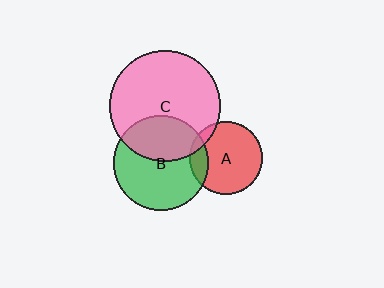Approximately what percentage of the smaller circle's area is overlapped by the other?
Approximately 15%.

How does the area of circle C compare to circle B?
Approximately 1.4 times.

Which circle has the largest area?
Circle C (pink).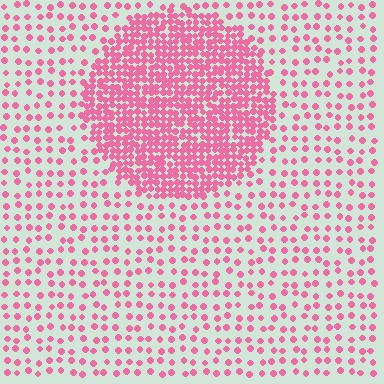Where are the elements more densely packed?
The elements are more densely packed inside the circle boundary.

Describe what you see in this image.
The image contains small pink elements arranged at two different densities. A circle-shaped region is visible where the elements are more densely packed than the surrounding area.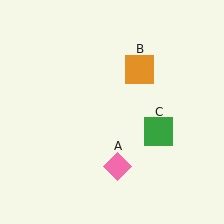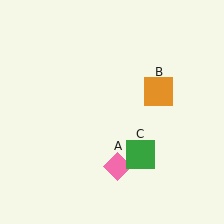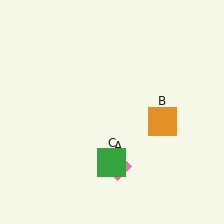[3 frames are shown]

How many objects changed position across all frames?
2 objects changed position: orange square (object B), green square (object C).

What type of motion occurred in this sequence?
The orange square (object B), green square (object C) rotated clockwise around the center of the scene.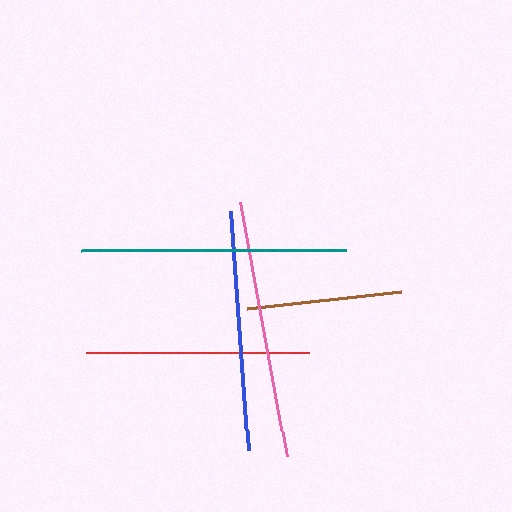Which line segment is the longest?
The teal line is the longest at approximately 265 pixels.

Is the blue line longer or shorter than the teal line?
The teal line is longer than the blue line.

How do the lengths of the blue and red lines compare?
The blue and red lines are approximately the same length.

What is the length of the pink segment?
The pink segment is approximately 259 pixels long.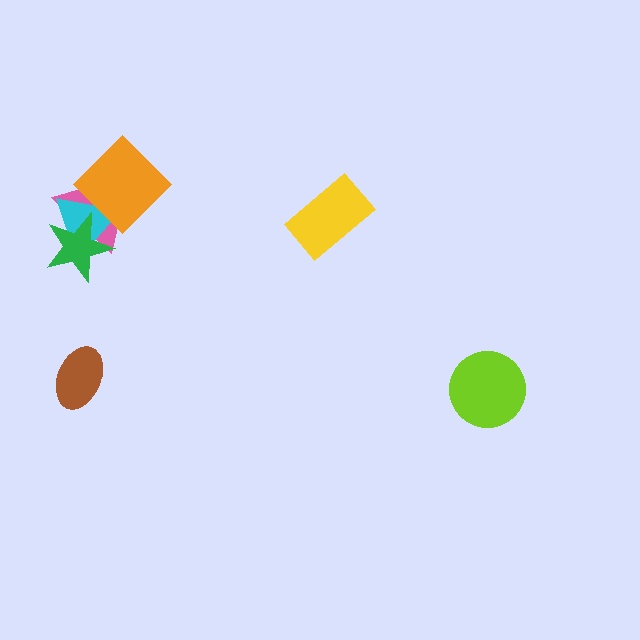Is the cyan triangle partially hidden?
Yes, it is partially covered by another shape.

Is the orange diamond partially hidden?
No, no other shape covers it.